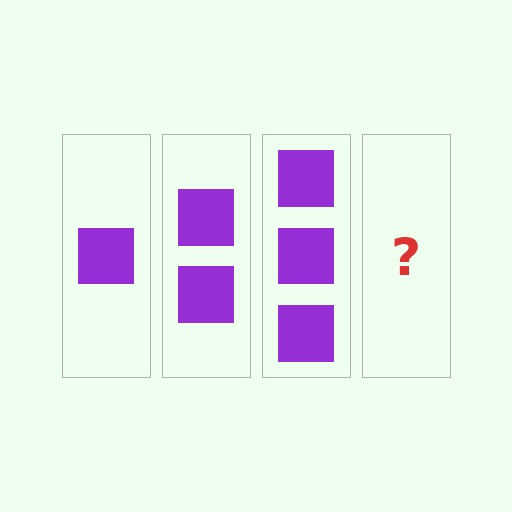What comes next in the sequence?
The next element should be 4 squares.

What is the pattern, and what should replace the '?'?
The pattern is that each step adds one more square. The '?' should be 4 squares.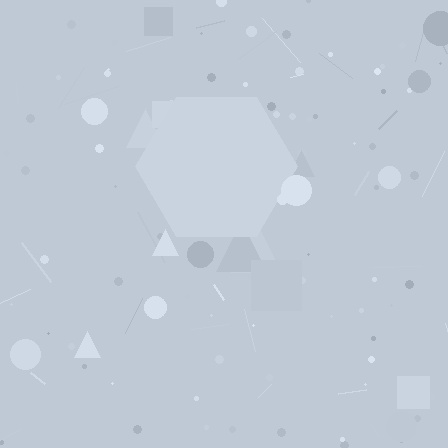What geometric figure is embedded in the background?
A hexagon is embedded in the background.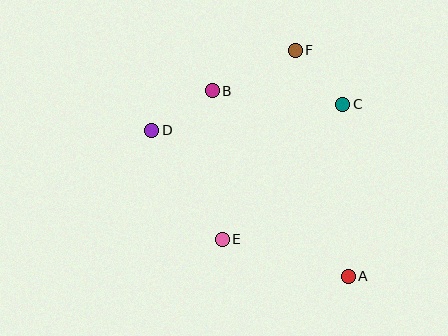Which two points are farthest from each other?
Points A and D are farthest from each other.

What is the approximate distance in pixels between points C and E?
The distance between C and E is approximately 181 pixels.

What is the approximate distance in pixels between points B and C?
The distance between B and C is approximately 131 pixels.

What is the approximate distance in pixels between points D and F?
The distance between D and F is approximately 164 pixels.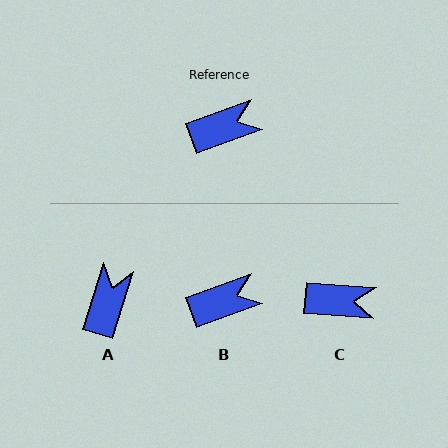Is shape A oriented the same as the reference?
No, it is off by about 53 degrees.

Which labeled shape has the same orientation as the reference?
B.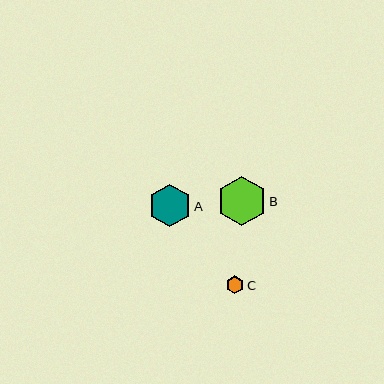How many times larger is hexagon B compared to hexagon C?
Hexagon B is approximately 2.7 times the size of hexagon C.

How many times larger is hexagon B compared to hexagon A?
Hexagon B is approximately 1.1 times the size of hexagon A.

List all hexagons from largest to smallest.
From largest to smallest: B, A, C.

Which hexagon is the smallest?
Hexagon C is the smallest with a size of approximately 18 pixels.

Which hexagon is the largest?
Hexagon B is the largest with a size of approximately 49 pixels.